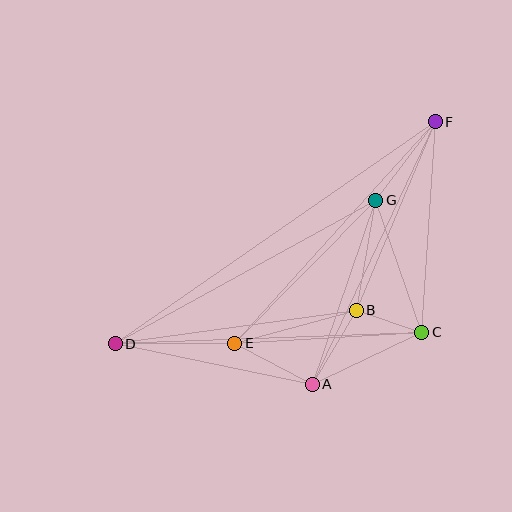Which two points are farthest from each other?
Points D and F are farthest from each other.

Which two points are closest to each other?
Points B and C are closest to each other.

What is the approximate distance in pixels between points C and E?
The distance between C and E is approximately 187 pixels.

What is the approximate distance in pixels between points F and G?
The distance between F and G is approximately 99 pixels.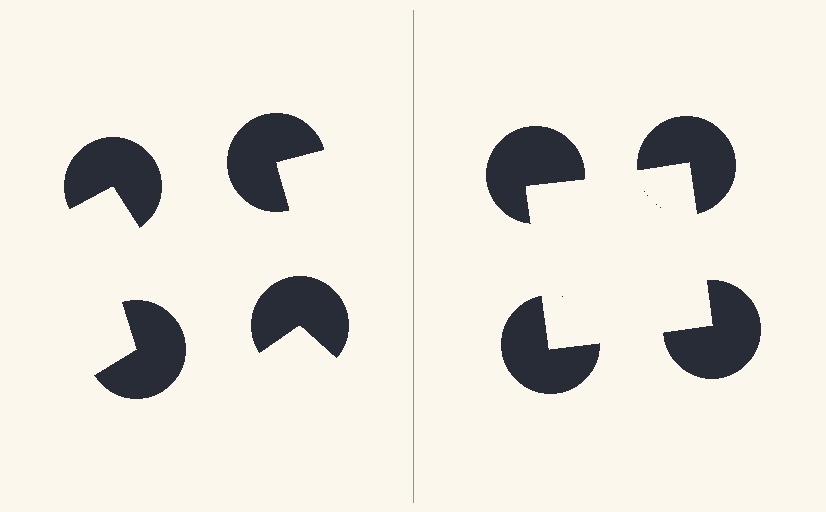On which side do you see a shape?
An illusory square appears on the right side. On the left side the wedge cuts are rotated, so no coherent shape forms.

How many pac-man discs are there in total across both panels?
8 — 4 on each side.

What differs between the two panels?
The pac-man discs are positioned identically on both sides; only the wedge orientations differ. On the right they align to a square; on the left they are misaligned.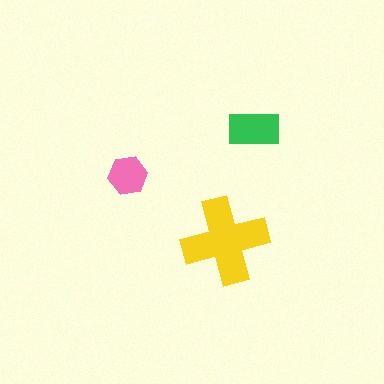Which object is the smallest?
The pink hexagon.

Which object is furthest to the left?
The pink hexagon is leftmost.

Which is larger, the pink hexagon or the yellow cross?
The yellow cross.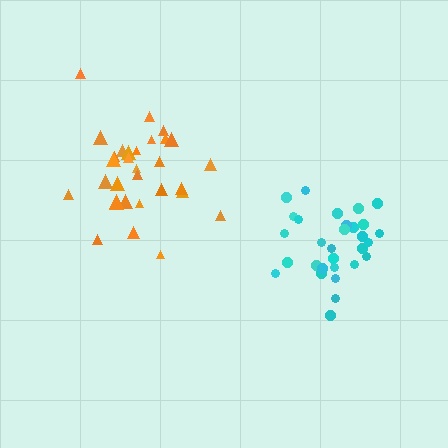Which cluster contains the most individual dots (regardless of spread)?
Orange (31).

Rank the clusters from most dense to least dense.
cyan, orange.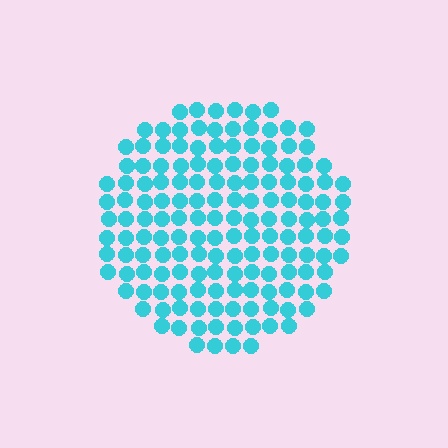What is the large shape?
The large shape is a circle.